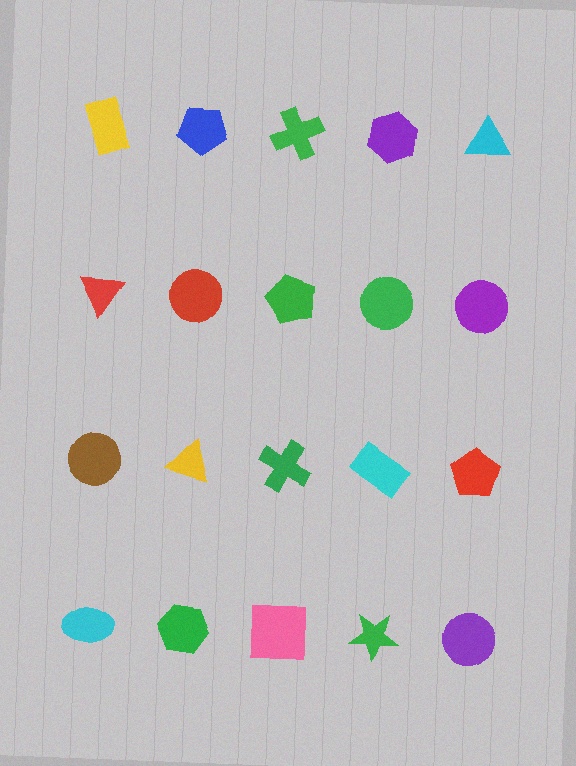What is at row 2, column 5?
A purple circle.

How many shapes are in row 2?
5 shapes.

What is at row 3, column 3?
A green cross.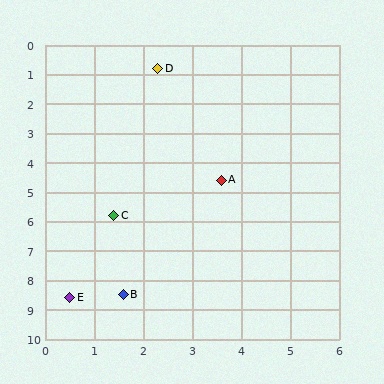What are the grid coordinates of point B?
Point B is at approximately (1.6, 8.5).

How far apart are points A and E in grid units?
Points A and E are about 5.1 grid units apart.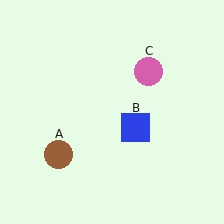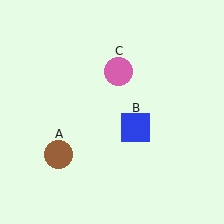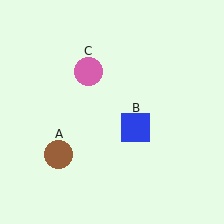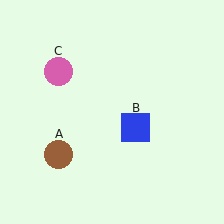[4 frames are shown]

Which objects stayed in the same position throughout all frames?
Brown circle (object A) and blue square (object B) remained stationary.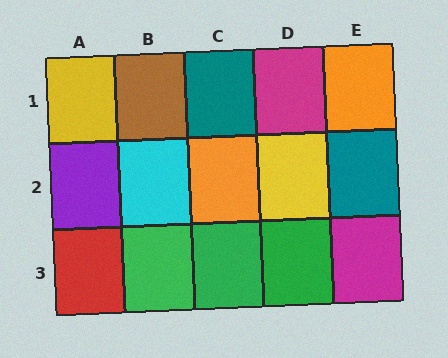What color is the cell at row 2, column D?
Yellow.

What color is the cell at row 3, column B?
Green.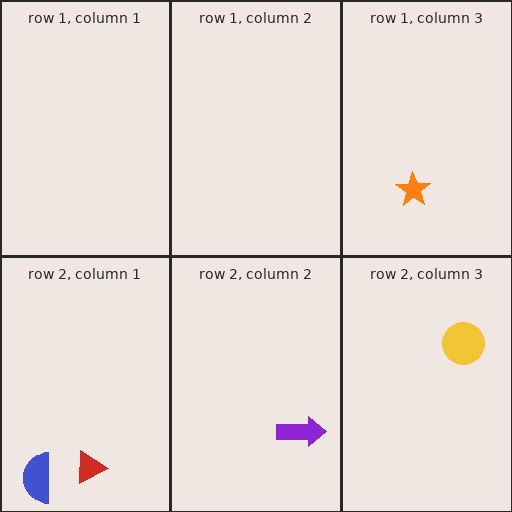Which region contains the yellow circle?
The row 2, column 3 region.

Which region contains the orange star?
The row 1, column 3 region.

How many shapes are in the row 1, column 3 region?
1.